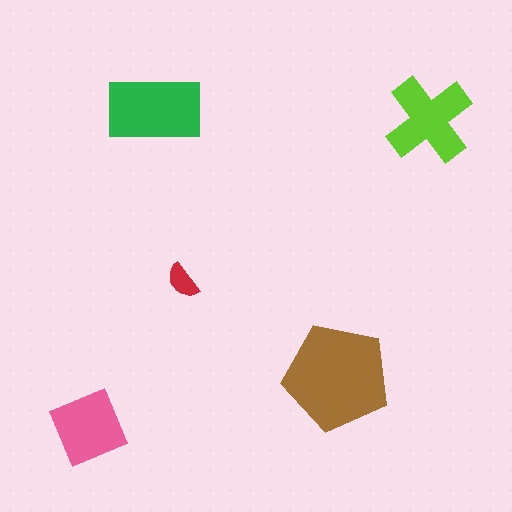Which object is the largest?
The brown pentagon.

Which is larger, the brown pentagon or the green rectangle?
The brown pentagon.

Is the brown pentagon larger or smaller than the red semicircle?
Larger.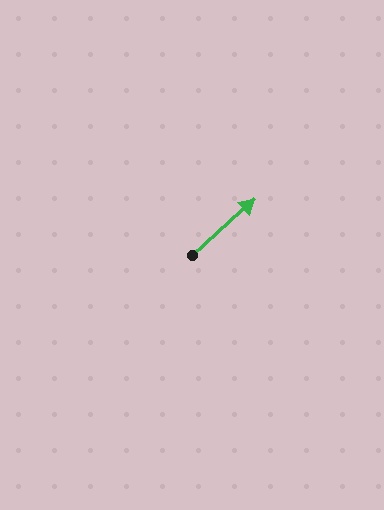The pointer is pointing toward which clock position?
Roughly 2 o'clock.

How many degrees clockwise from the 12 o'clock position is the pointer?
Approximately 48 degrees.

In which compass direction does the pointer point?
Northeast.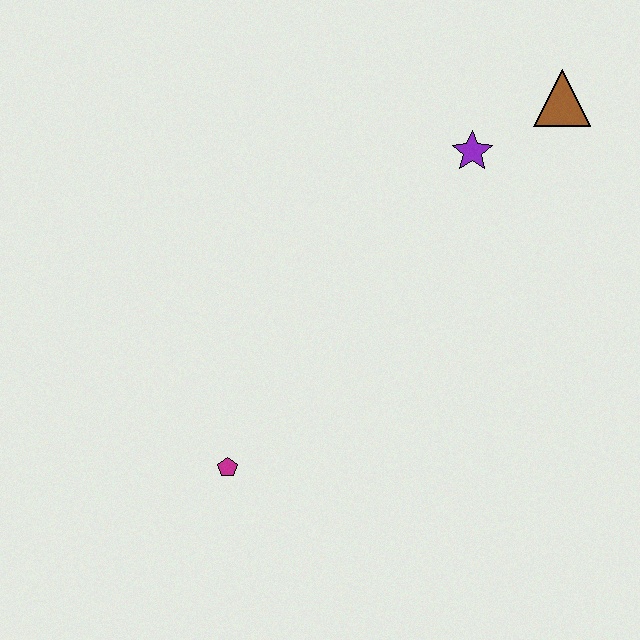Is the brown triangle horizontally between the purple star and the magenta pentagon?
No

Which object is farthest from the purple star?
The magenta pentagon is farthest from the purple star.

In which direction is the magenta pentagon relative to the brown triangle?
The magenta pentagon is below the brown triangle.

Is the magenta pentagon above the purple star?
No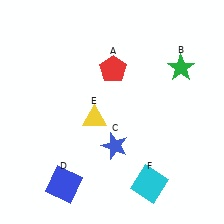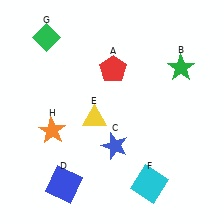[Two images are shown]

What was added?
A green diamond (G), an orange star (H) were added in Image 2.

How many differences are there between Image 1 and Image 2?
There are 2 differences between the two images.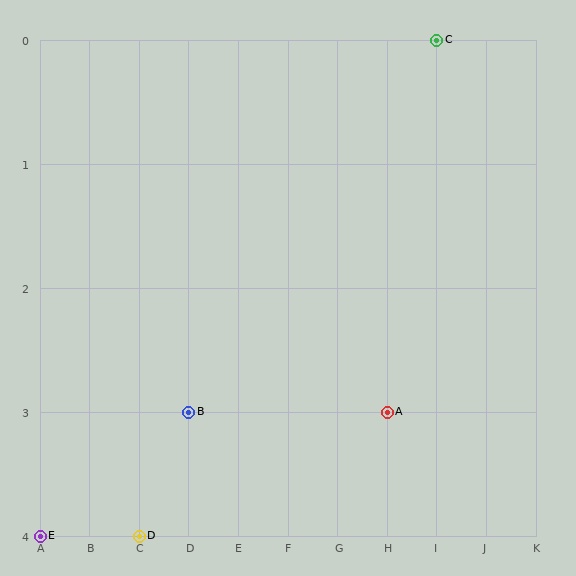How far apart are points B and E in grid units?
Points B and E are 3 columns and 1 row apart (about 3.2 grid units diagonally).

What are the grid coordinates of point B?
Point B is at grid coordinates (D, 3).